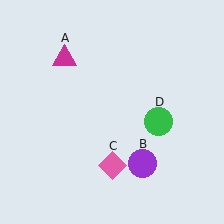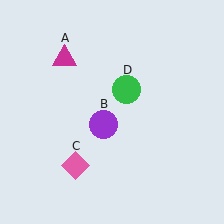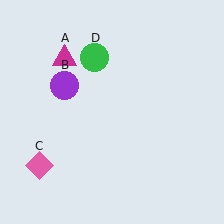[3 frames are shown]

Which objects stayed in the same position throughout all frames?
Magenta triangle (object A) remained stationary.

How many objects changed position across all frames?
3 objects changed position: purple circle (object B), pink diamond (object C), green circle (object D).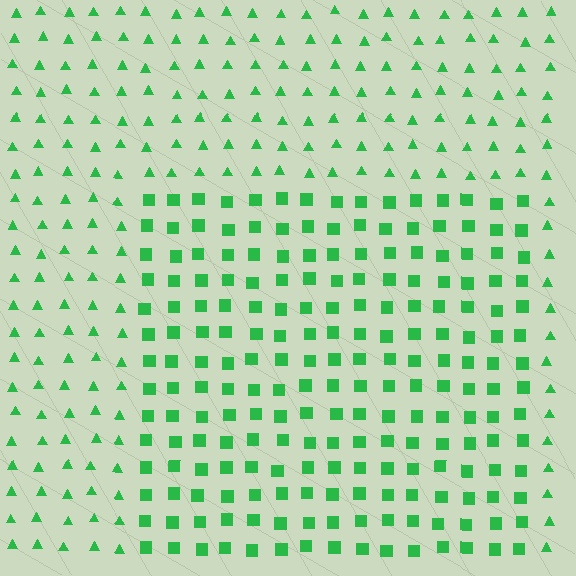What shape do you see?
I see a rectangle.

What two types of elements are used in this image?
The image uses squares inside the rectangle region and triangles outside it.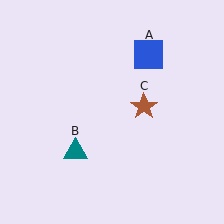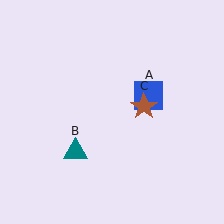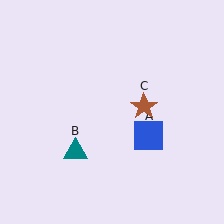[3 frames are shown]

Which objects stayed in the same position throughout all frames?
Teal triangle (object B) and brown star (object C) remained stationary.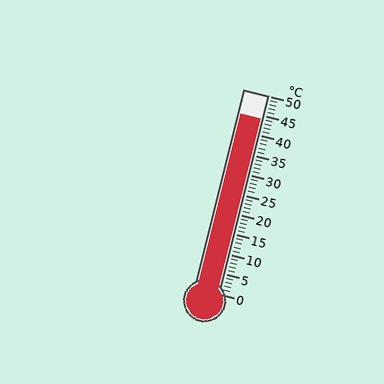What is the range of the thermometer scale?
The thermometer scale ranges from 0°C to 50°C.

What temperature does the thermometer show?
The thermometer shows approximately 44°C.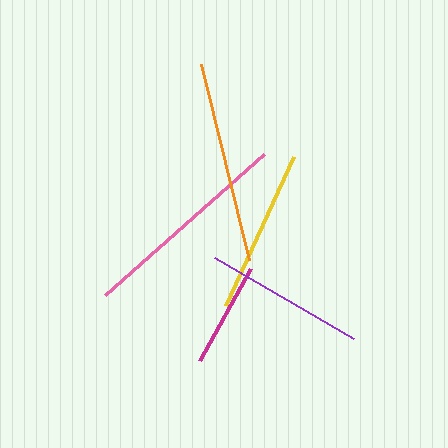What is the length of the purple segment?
The purple segment is approximately 161 pixels long.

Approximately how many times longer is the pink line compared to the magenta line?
The pink line is approximately 2.0 times the length of the magenta line.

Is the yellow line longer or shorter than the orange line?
The orange line is longer than the yellow line.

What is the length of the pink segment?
The pink segment is approximately 213 pixels long.